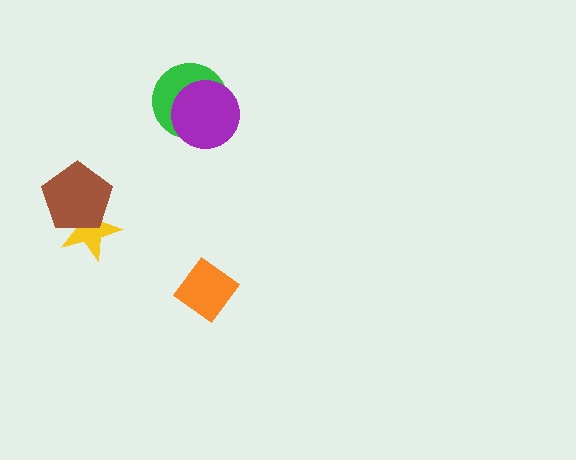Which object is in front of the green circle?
The purple circle is in front of the green circle.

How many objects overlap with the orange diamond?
0 objects overlap with the orange diamond.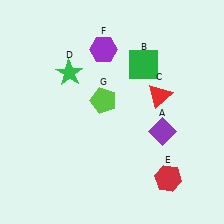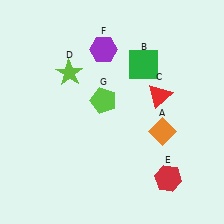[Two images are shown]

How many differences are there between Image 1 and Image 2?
There are 2 differences between the two images.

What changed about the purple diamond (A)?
In Image 1, A is purple. In Image 2, it changed to orange.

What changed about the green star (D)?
In Image 1, D is green. In Image 2, it changed to lime.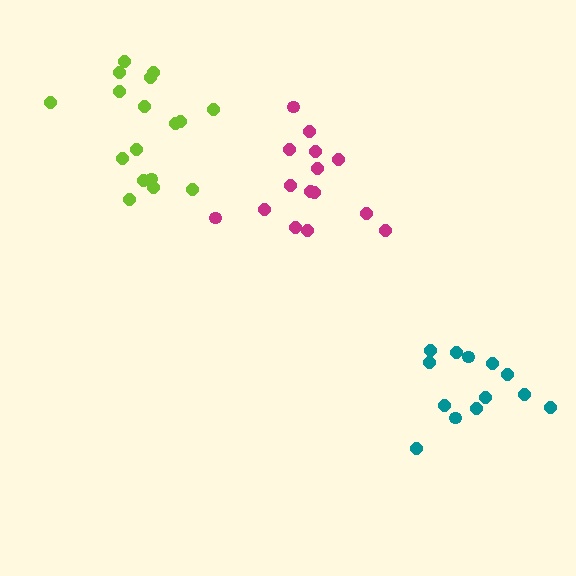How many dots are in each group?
Group 1: 15 dots, Group 2: 17 dots, Group 3: 13 dots (45 total).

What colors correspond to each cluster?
The clusters are colored: magenta, lime, teal.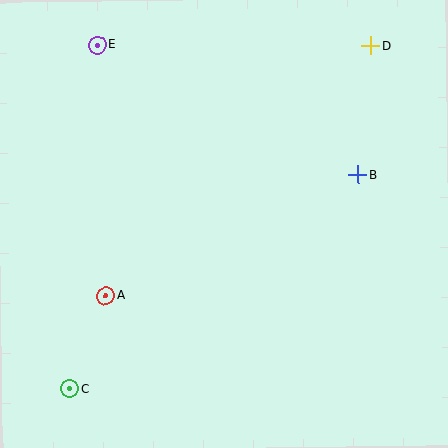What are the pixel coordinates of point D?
Point D is at (371, 46).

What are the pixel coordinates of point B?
Point B is at (358, 175).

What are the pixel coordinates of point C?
Point C is at (70, 389).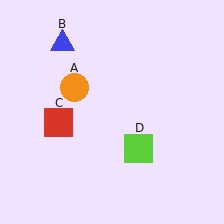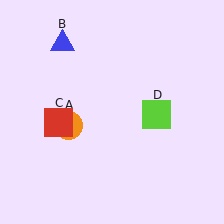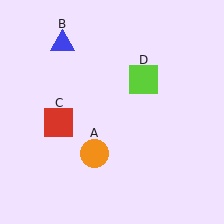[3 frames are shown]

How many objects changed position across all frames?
2 objects changed position: orange circle (object A), lime square (object D).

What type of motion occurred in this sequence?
The orange circle (object A), lime square (object D) rotated counterclockwise around the center of the scene.